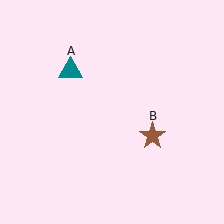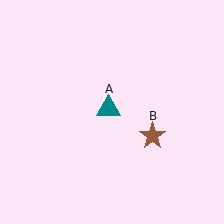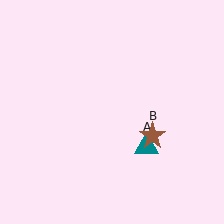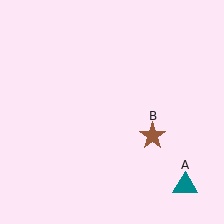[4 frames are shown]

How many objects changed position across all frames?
1 object changed position: teal triangle (object A).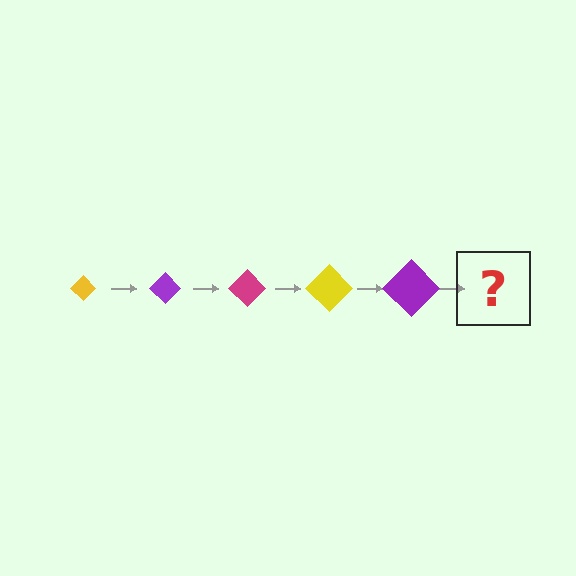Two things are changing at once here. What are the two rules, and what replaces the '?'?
The two rules are that the diamond grows larger each step and the color cycles through yellow, purple, and magenta. The '?' should be a magenta diamond, larger than the previous one.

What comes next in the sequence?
The next element should be a magenta diamond, larger than the previous one.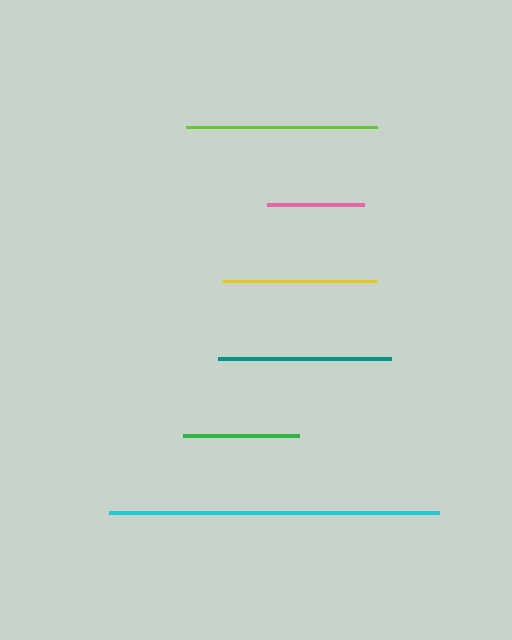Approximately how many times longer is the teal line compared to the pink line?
The teal line is approximately 1.8 times the length of the pink line.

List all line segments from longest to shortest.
From longest to shortest: cyan, lime, teal, yellow, green, pink.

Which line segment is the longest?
The cyan line is the longest at approximately 331 pixels.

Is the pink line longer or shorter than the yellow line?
The yellow line is longer than the pink line.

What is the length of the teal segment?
The teal segment is approximately 173 pixels long.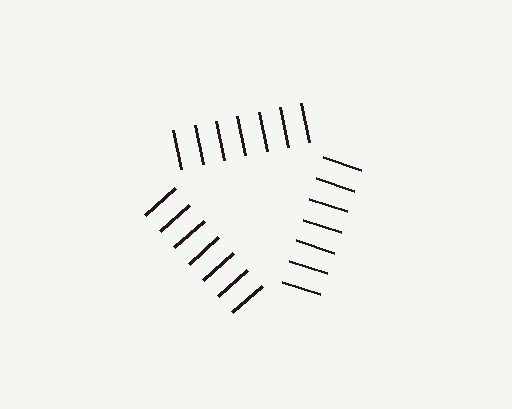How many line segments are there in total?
21 — 7 along each of the 3 edges.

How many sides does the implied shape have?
3 sides — the line-ends trace a triangle.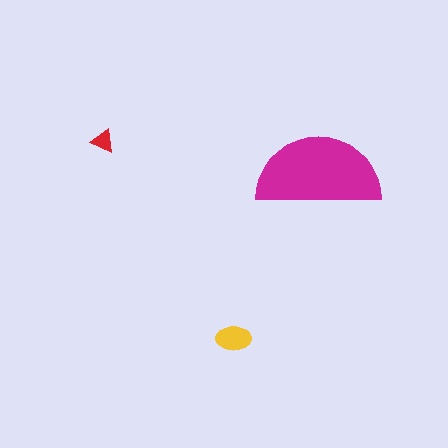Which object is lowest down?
The yellow ellipse is bottommost.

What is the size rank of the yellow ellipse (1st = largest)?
2nd.